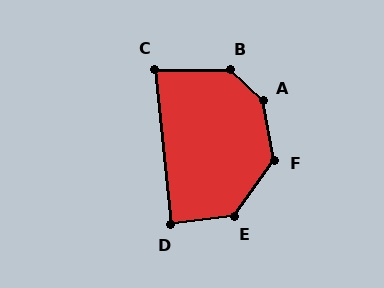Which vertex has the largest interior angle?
A, at approximately 143 degrees.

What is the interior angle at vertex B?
Approximately 138 degrees (obtuse).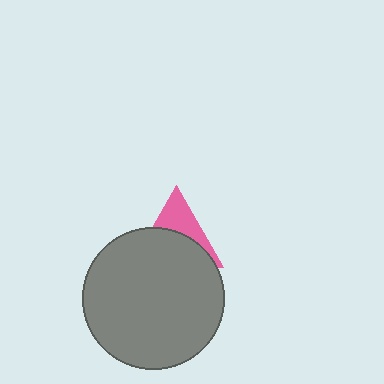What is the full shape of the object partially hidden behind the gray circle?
The partially hidden object is a pink triangle.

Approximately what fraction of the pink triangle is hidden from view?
Roughly 61% of the pink triangle is hidden behind the gray circle.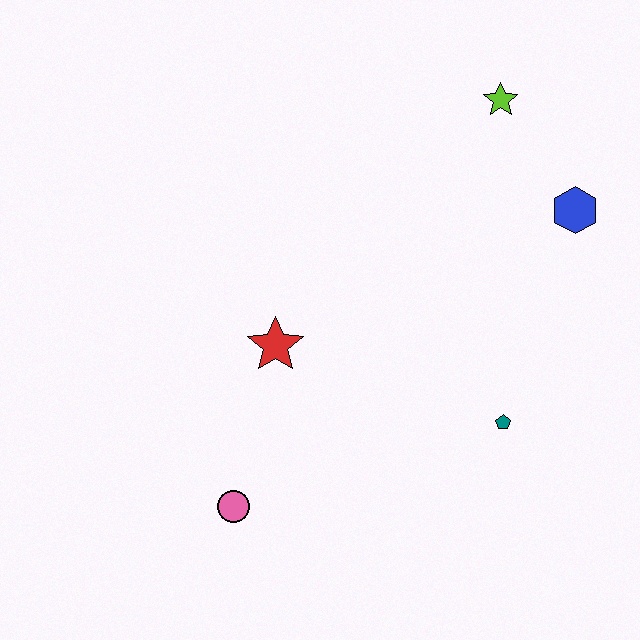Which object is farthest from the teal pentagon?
The lime star is farthest from the teal pentagon.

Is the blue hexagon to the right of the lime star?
Yes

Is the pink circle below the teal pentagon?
Yes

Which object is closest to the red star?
The pink circle is closest to the red star.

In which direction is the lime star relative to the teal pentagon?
The lime star is above the teal pentagon.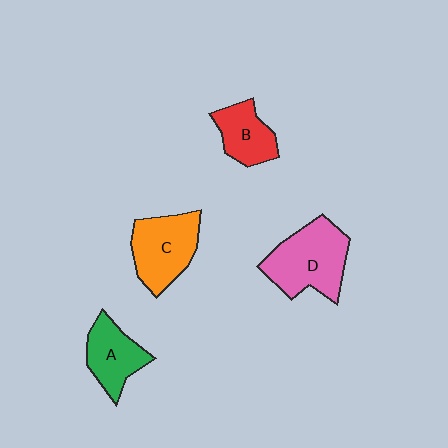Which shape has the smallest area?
Shape B (red).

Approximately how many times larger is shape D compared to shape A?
Approximately 1.5 times.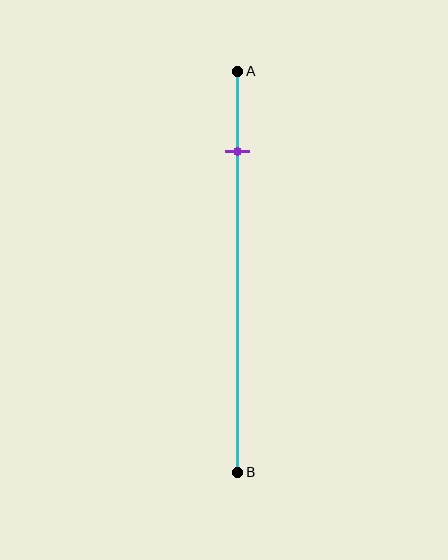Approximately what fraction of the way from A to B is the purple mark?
The purple mark is approximately 20% of the way from A to B.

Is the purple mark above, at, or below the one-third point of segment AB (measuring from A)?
The purple mark is above the one-third point of segment AB.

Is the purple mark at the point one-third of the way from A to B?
No, the mark is at about 20% from A, not at the 33% one-third point.